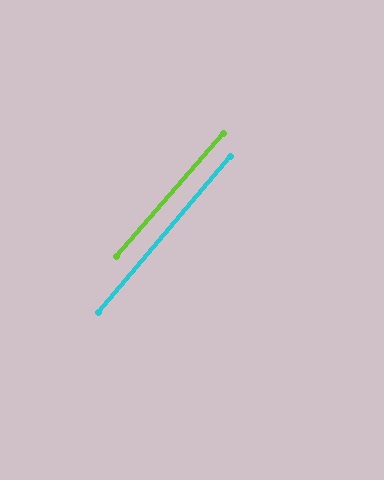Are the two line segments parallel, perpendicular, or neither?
Parallel — their directions differ by only 0.8°.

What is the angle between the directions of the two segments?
Approximately 1 degree.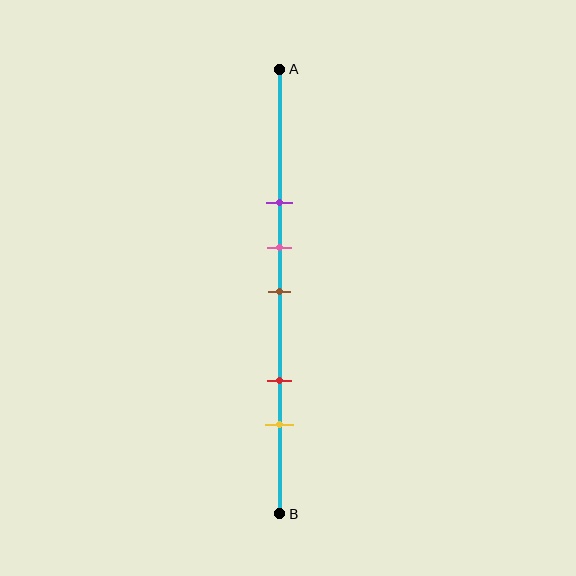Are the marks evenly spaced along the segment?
No, the marks are not evenly spaced.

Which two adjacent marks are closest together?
The pink and brown marks are the closest adjacent pair.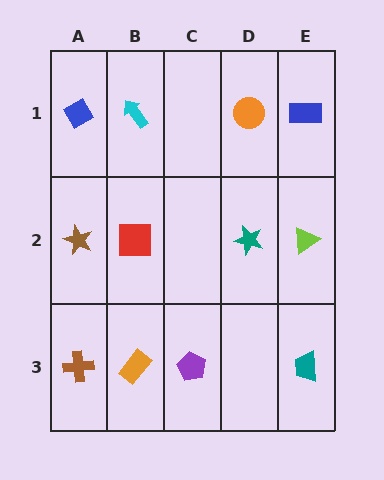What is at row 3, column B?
An orange rectangle.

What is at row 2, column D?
A teal star.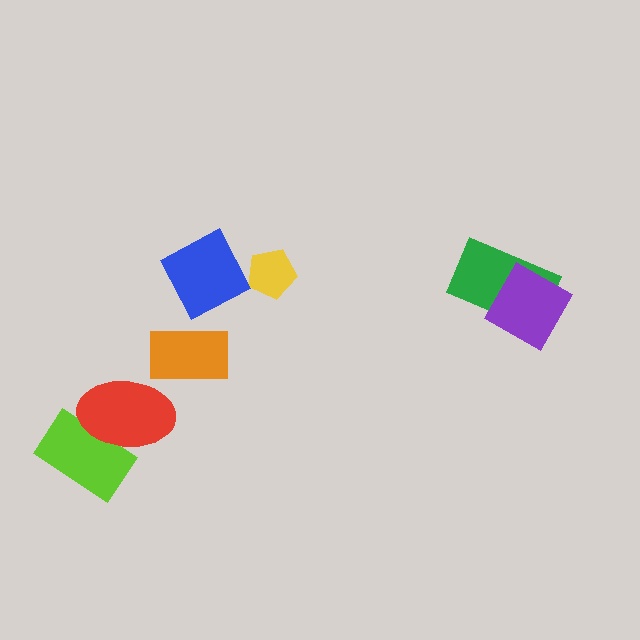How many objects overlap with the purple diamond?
1 object overlaps with the purple diamond.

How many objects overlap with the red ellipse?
1 object overlaps with the red ellipse.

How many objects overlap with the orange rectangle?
0 objects overlap with the orange rectangle.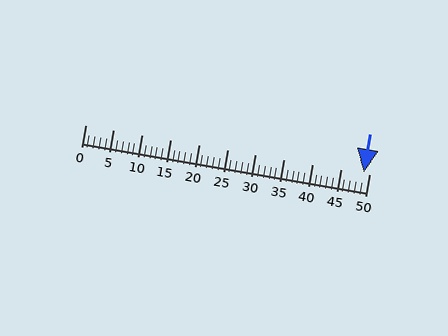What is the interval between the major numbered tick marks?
The major tick marks are spaced 5 units apart.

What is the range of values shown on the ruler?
The ruler shows values from 0 to 50.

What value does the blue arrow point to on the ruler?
The blue arrow points to approximately 49.